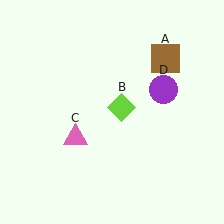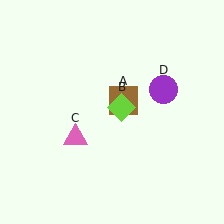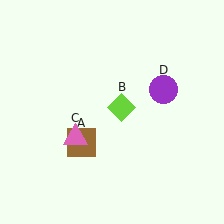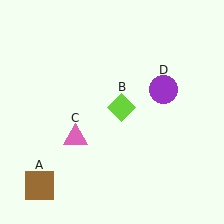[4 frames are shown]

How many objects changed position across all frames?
1 object changed position: brown square (object A).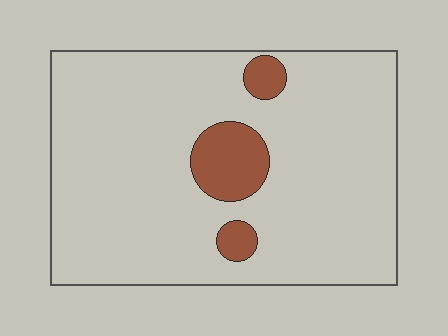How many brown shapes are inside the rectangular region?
3.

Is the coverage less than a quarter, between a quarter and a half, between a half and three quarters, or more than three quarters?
Less than a quarter.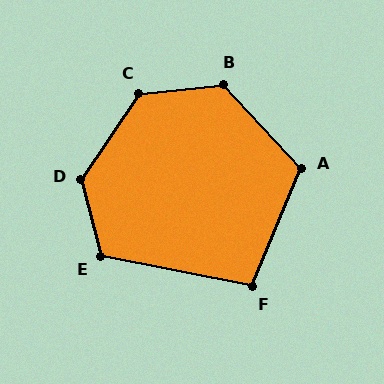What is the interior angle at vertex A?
Approximately 114 degrees (obtuse).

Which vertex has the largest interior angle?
D, at approximately 132 degrees.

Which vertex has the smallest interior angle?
F, at approximately 102 degrees.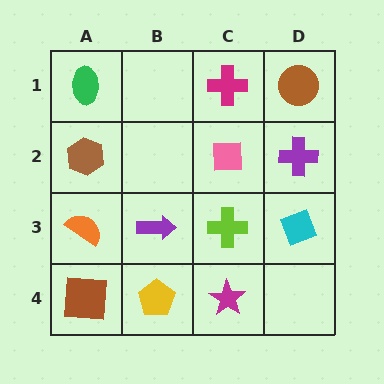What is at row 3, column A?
An orange semicircle.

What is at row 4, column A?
A brown square.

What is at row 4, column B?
A yellow pentagon.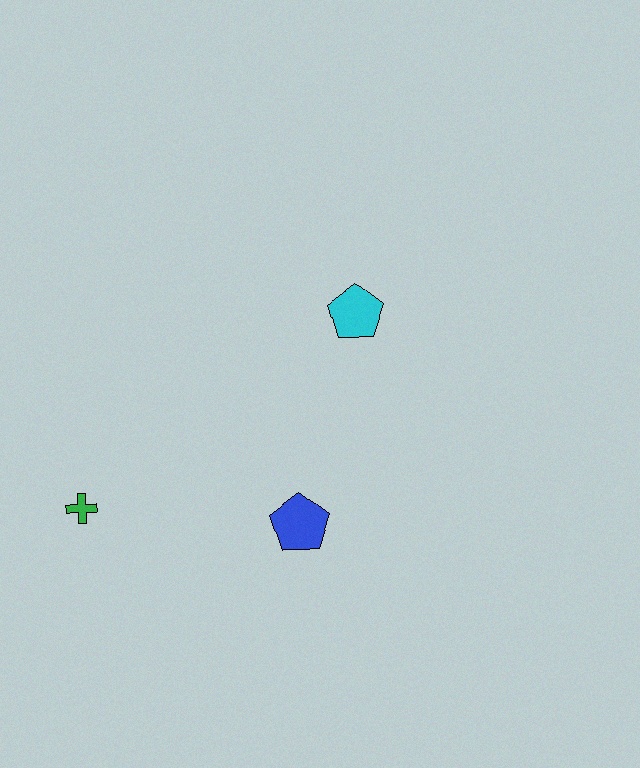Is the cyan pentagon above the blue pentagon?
Yes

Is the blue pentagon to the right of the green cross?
Yes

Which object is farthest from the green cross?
The cyan pentagon is farthest from the green cross.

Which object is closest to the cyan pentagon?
The blue pentagon is closest to the cyan pentagon.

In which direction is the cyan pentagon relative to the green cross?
The cyan pentagon is to the right of the green cross.